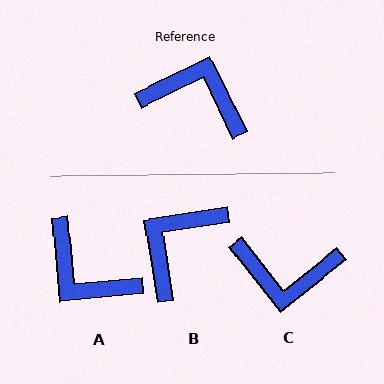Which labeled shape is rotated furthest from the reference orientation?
C, about 167 degrees away.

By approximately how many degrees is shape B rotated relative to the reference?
Approximately 73 degrees counter-clockwise.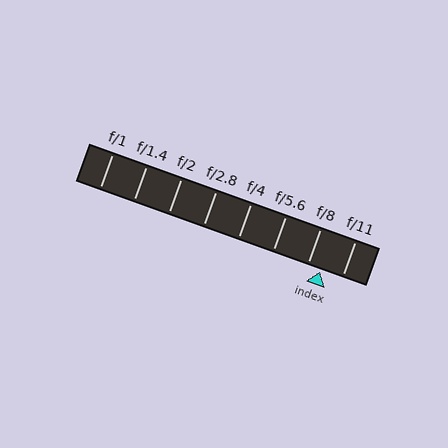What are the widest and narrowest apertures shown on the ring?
The widest aperture shown is f/1 and the narrowest is f/11.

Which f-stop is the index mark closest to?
The index mark is closest to f/8.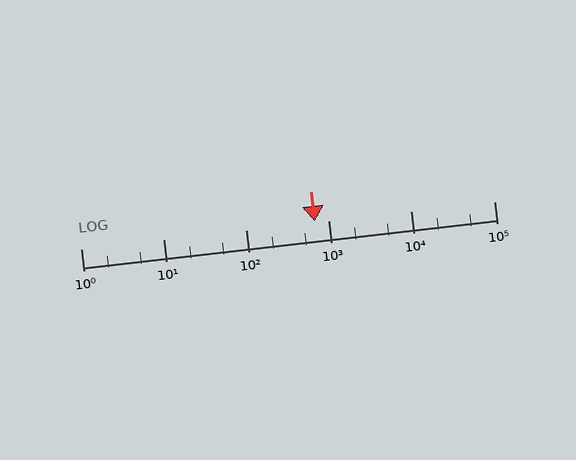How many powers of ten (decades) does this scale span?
The scale spans 5 decades, from 1 to 100000.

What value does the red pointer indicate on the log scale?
The pointer indicates approximately 680.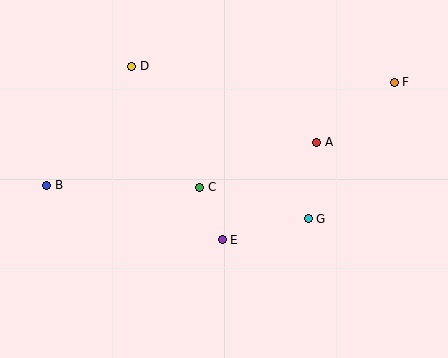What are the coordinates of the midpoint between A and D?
The midpoint between A and D is at (224, 104).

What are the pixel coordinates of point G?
Point G is at (308, 219).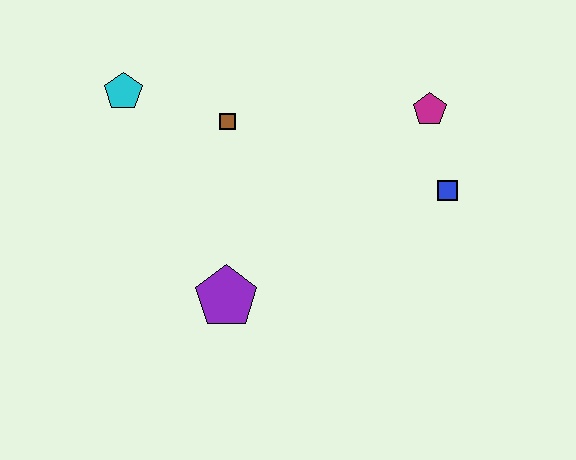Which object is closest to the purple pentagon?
The brown square is closest to the purple pentagon.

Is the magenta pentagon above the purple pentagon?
Yes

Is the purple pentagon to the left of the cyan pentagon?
No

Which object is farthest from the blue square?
The cyan pentagon is farthest from the blue square.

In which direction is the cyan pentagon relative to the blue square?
The cyan pentagon is to the left of the blue square.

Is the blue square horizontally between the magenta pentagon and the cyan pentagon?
No